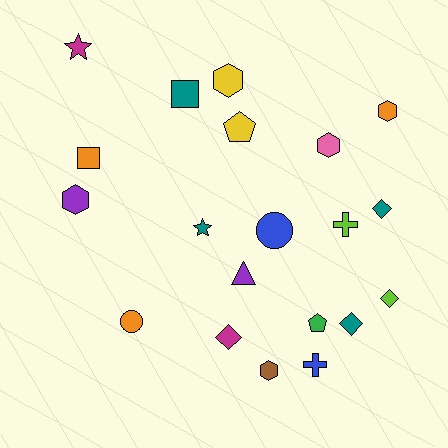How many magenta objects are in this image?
There are 2 magenta objects.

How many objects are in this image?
There are 20 objects.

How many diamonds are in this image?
There are 4 diamonds.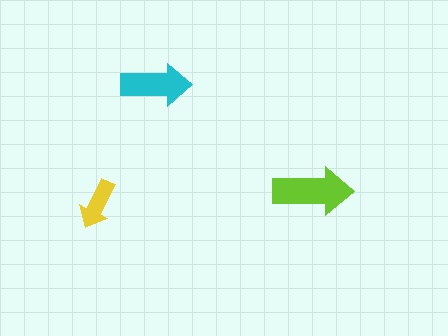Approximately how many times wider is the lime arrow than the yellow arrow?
About 1.5 times wider.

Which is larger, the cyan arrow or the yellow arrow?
The cyan one.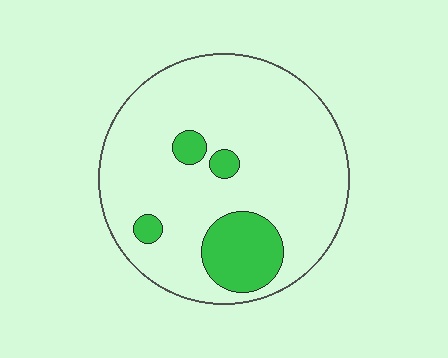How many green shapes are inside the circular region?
4.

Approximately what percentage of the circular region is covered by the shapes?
Approximately 15%.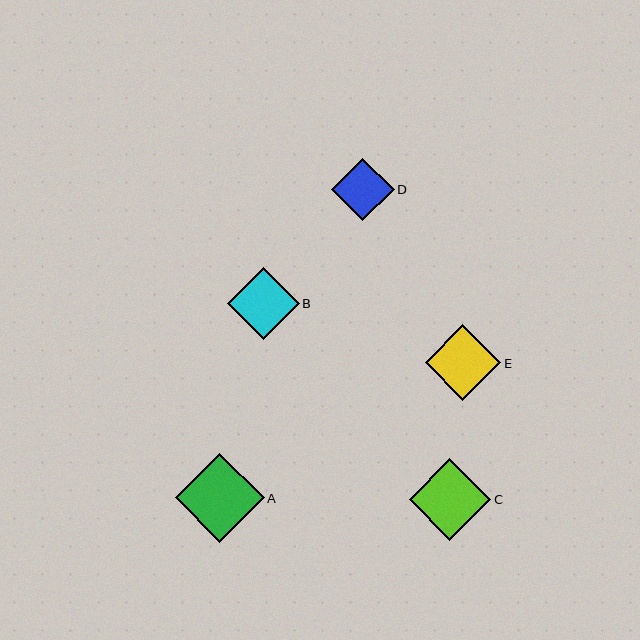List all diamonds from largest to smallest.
From largest to smallest: A, C, E, B, D.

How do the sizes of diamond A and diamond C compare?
Diamond A and diamond C are approximately the same size.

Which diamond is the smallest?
Diamond D is the smallest with a size of approximately 63 pixels.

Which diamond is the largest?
Diamond A is the largest with a size of approximately 89 pixels.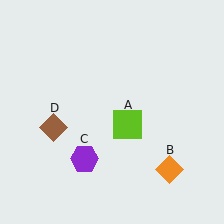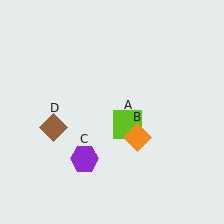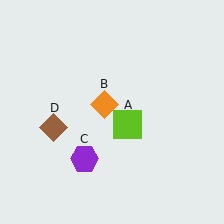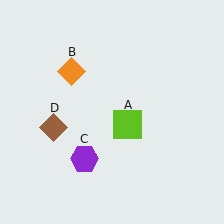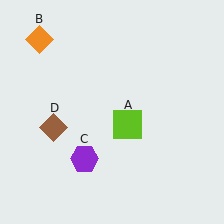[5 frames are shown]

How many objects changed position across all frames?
1 object changed position: orange diamond (object B).